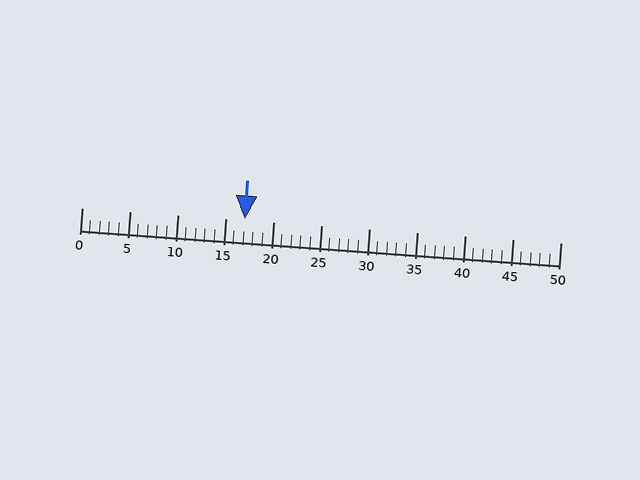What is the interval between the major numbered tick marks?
The major tick marks are spaced 5 units apart.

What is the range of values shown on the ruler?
The ruler shows values from 0 to 50.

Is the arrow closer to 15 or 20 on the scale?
The arrow is closer to 15.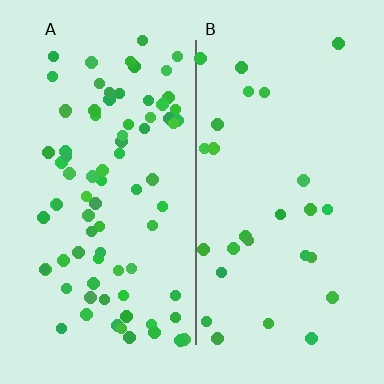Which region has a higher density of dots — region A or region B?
A (the left).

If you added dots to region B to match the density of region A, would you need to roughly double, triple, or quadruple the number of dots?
Approximately triple.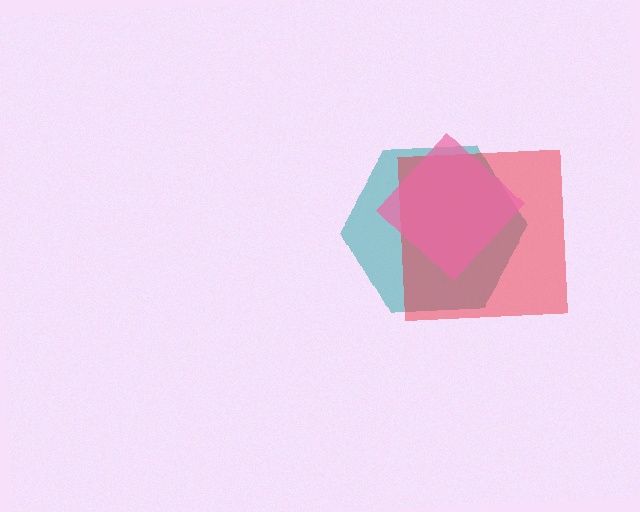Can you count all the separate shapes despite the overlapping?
Yes, there are 3 separate shapes.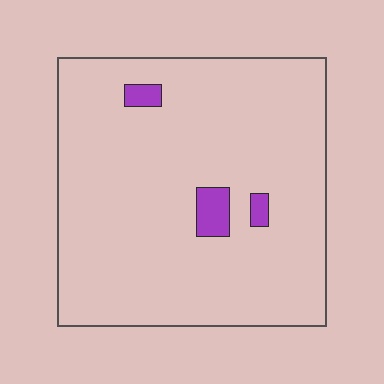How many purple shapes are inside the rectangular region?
3.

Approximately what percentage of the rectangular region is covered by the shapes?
Approximately 5%.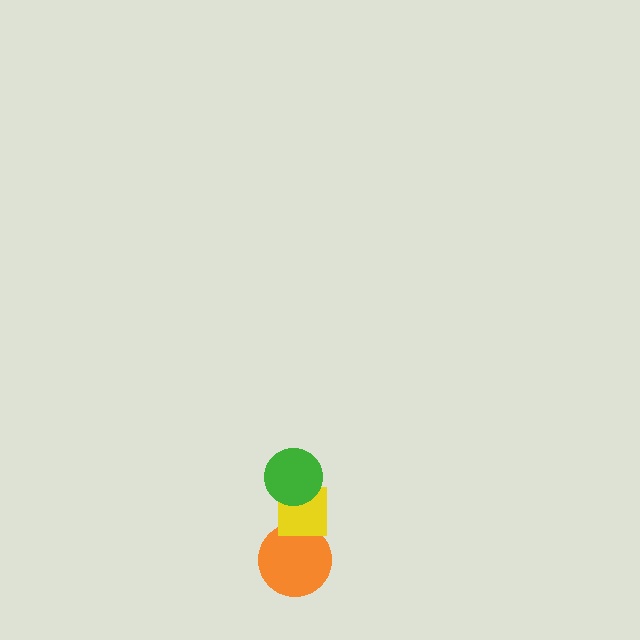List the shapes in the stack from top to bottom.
From top to bottom: the green circle, the yellow square, the orange circle.